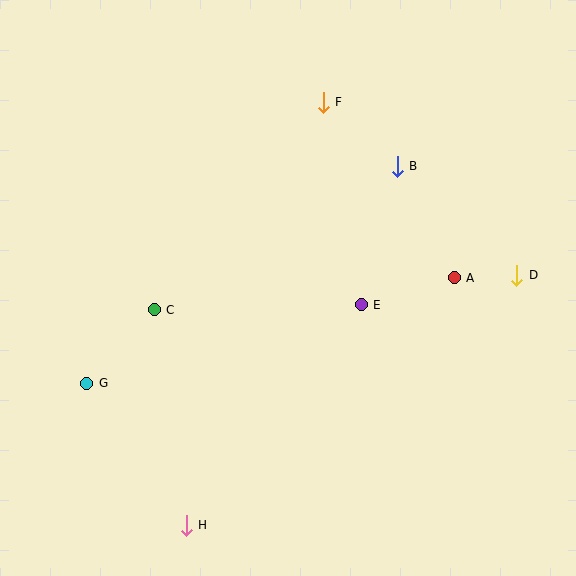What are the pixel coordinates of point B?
Point B is at (397, 166).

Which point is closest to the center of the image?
Point E at (361, 305) is closest to the center.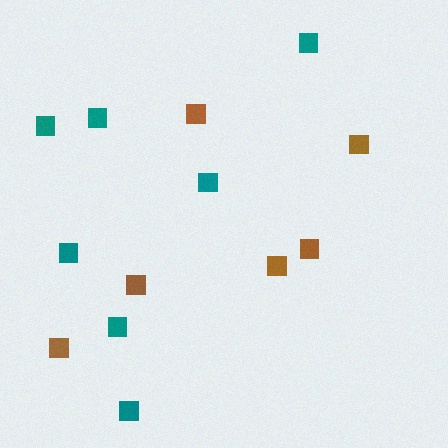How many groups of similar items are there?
There are 2 groups: one group of teal squares (7) and one group of brown squares (6).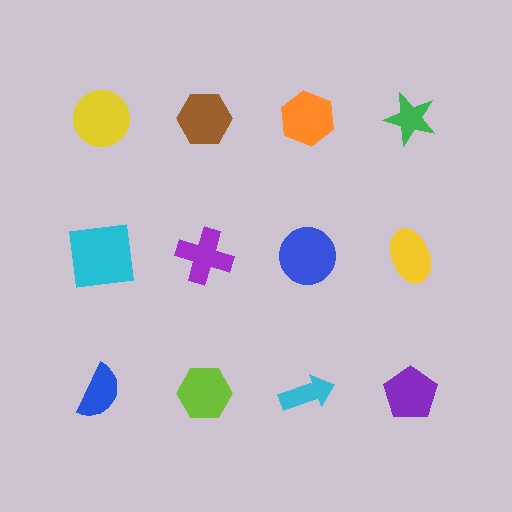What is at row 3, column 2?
A lime hexagon.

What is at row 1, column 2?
A brown hexagon.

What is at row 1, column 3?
An orange hexagon.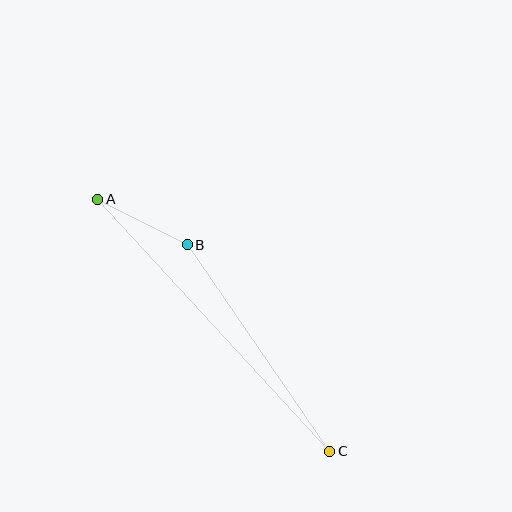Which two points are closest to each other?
Points A and B are closest to each other.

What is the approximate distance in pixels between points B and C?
The distance between B and C is approximately 251 pixels.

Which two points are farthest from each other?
Points A and C are farthest from each other.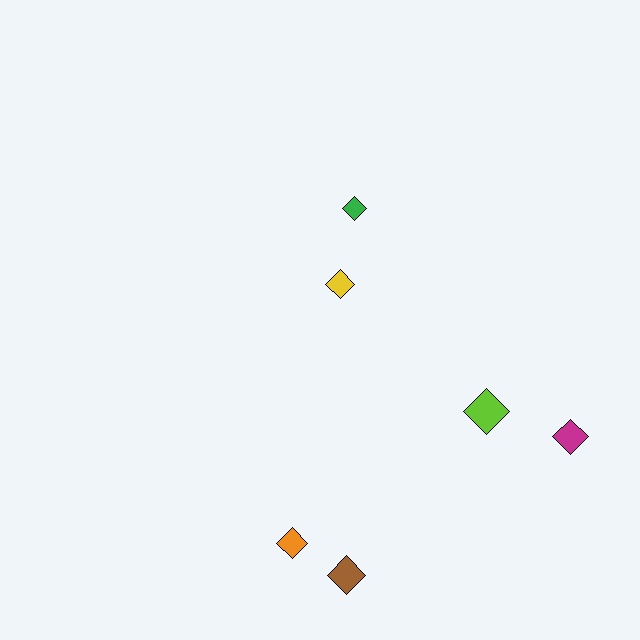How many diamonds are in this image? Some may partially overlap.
There are 6 diamonds.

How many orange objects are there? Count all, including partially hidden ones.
There is 1 orange object.